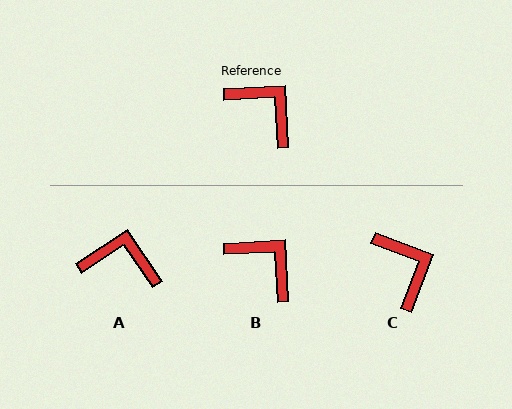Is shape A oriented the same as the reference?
No, it is off by about 31 degrees.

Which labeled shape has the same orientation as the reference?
B.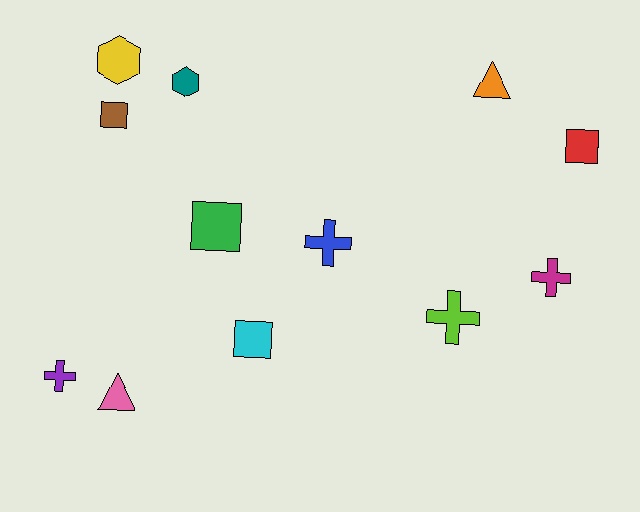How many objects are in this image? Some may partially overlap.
There are 12 objects.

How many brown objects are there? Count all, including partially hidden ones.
There is 1 brown object.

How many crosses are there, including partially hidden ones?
There are 4 crosses.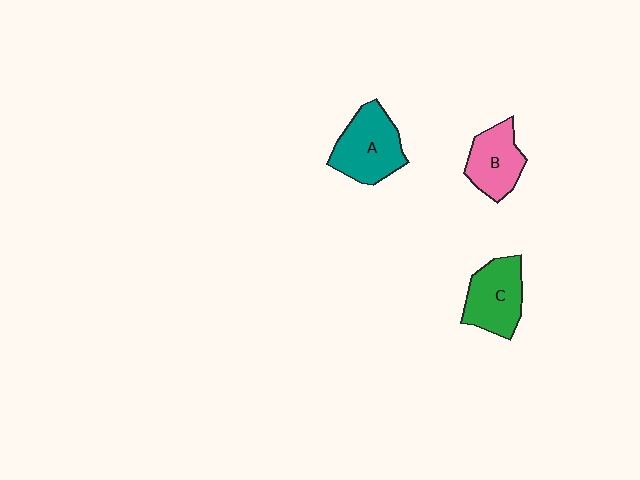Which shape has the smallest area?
Shape B (pink).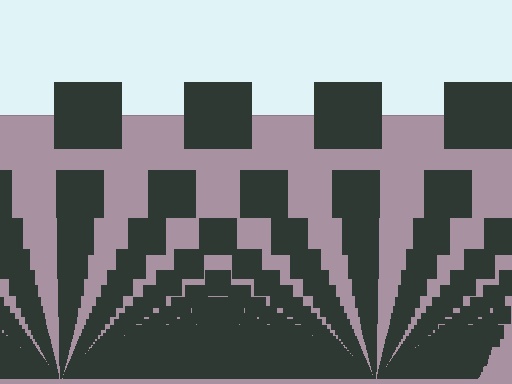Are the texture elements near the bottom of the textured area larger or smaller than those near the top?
Smaller. The gradient is inverted — elements near the bottom are smaller and denser.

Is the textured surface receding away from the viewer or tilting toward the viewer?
The surface appears to tilt toward the viewer. Texture elements get larger and sparser toward the top.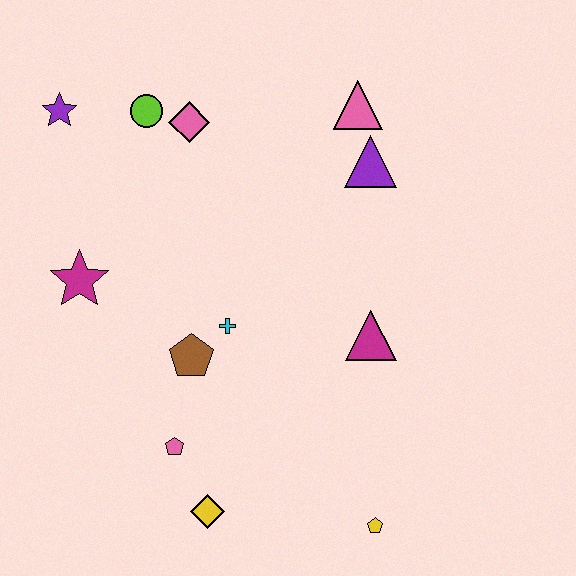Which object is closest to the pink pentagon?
The yellow diamond is closest to the pink pentagon.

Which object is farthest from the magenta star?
The yellow pentagon is farthest from the magenta star.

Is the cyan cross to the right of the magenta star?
Yes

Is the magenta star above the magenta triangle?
Yes